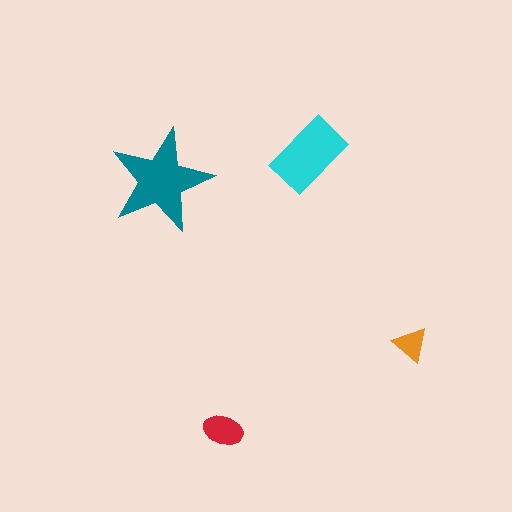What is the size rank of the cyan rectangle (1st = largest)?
2nd.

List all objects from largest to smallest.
The teal star, the cyan rectangle, the red ellipse, the orange triangle.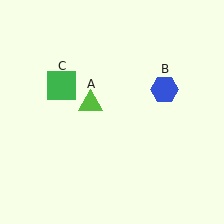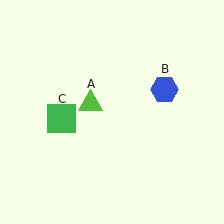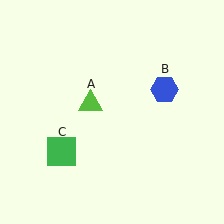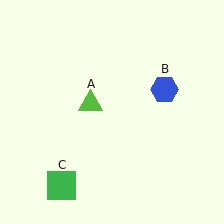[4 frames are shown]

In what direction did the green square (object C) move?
The green square (object C) moved down.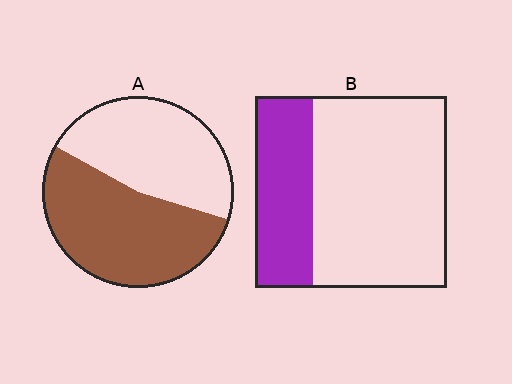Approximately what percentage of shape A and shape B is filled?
A is approximately 55% and B is approximately 30%.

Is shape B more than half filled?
No.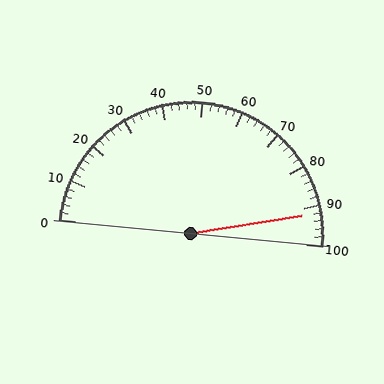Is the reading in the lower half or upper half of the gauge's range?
The reading is in the upper half of the range (0 to 100).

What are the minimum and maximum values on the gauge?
The gauge ranges from 0 to 100.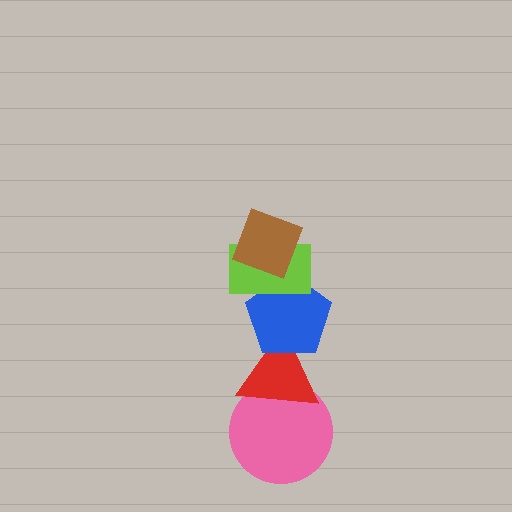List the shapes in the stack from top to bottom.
From top to bottom: the brown diamond, the lime rectangle, the blue pentagon, the red triangle, the pink circle.